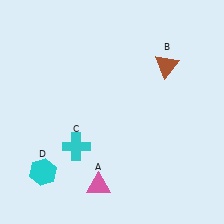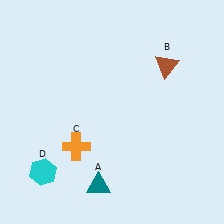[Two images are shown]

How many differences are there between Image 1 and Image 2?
There are 2 differences between the two images.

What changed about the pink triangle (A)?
In Image 1, A is pink. In Image 2, it changed to teal.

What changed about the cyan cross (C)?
In Image 1, C is cyan. In Image 2, it changed to orange.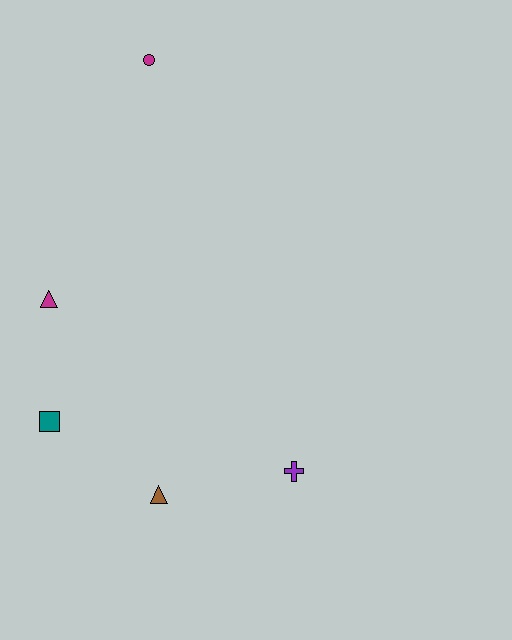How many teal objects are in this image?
There is 1 teal object.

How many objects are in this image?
There are 5 objects.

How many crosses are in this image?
There is 1 cross.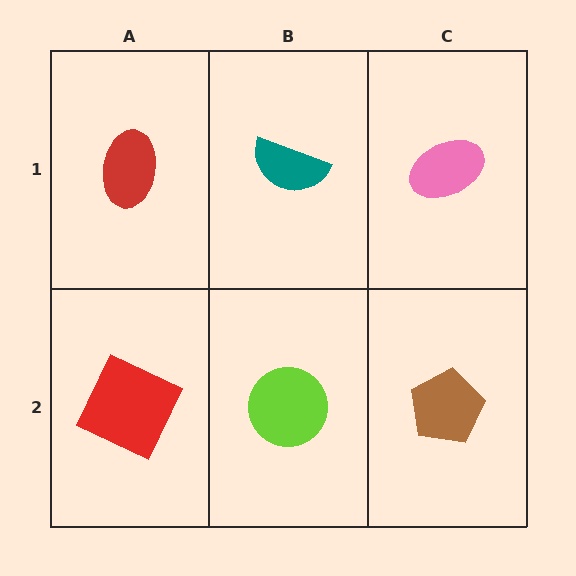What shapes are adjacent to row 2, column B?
A teal semicircle (row 1, column B), a red square (row 2, column A), a brown pentagon (row 2, column C).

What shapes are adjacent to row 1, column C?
A brown pentagon (row 2, column C), a teal semicircle (row 1, column B).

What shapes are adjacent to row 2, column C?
A pink ellipse (row 1, column C), a lime circle (row 2, column B).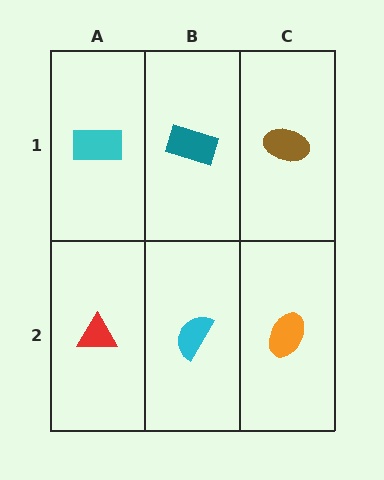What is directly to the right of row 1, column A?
A teal rectangle.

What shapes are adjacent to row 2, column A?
A cyan rectangle (row 1, column A), a cyan semicircle (row 2, column B).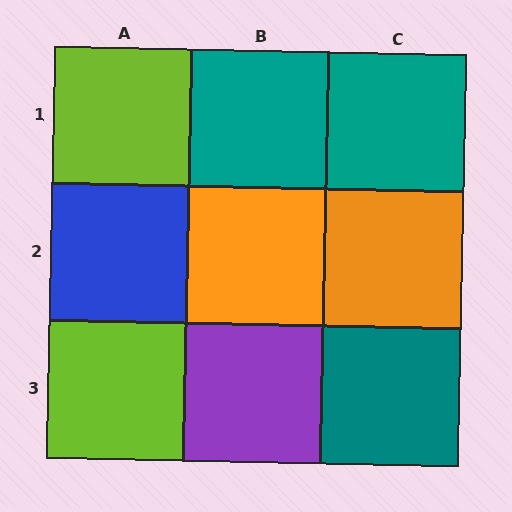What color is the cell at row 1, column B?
Teal.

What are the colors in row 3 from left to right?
Lime, purple, teal.